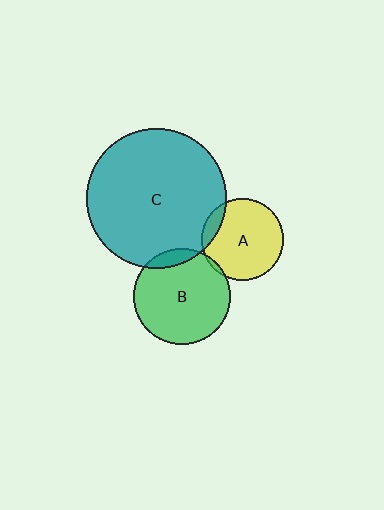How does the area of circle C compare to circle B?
Approximately 2.1 times.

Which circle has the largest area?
Circle C (teal).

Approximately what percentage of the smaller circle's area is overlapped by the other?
Approximately 10%.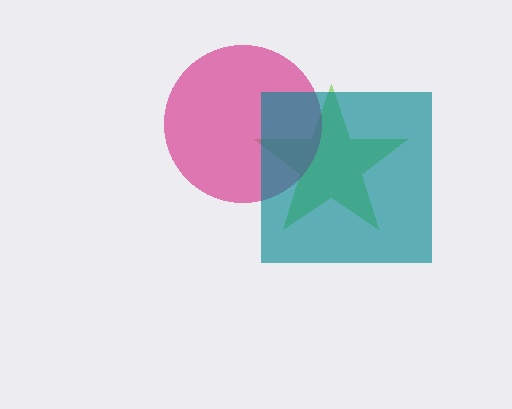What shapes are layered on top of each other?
The layered shapes are: a lime star, a magenta circle, a teal square.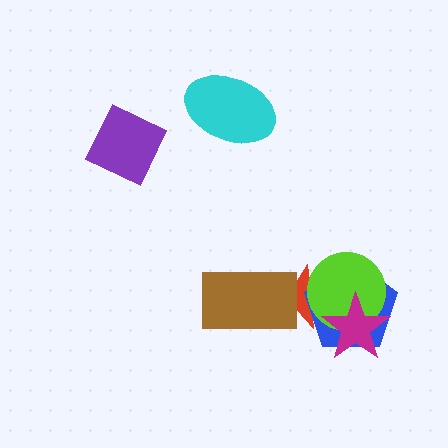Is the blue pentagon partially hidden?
Yes, it is partially covered by another shape.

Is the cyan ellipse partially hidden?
No, no other shape covers it.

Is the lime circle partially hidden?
Yes, it is partially covered by another shape.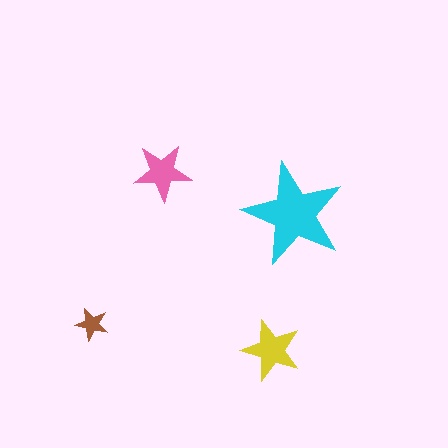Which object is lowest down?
The yellow star is bottommost.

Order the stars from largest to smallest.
the cyan one, the yellow one, the pink one, the brown one.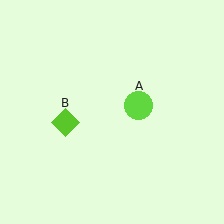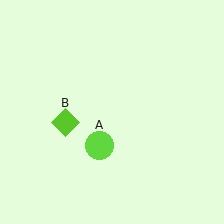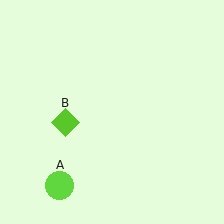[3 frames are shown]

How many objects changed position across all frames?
1 object changed position: lime circle (object A).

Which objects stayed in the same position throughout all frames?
Lime diamond (object B) remained stationary.